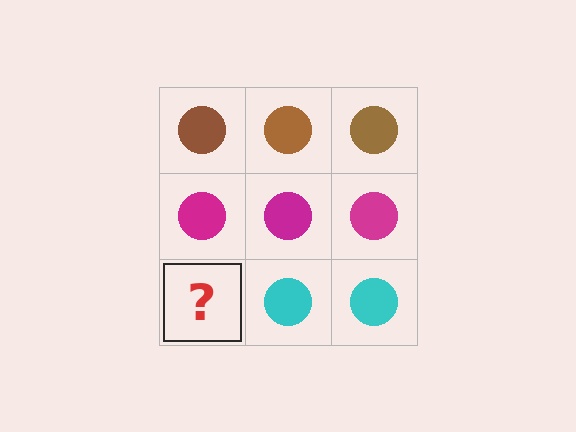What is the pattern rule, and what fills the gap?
The rule is that each row has a consistent color. The gap should be filled with a cyan circle.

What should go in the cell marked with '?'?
The missing cell should contain a cyan circle.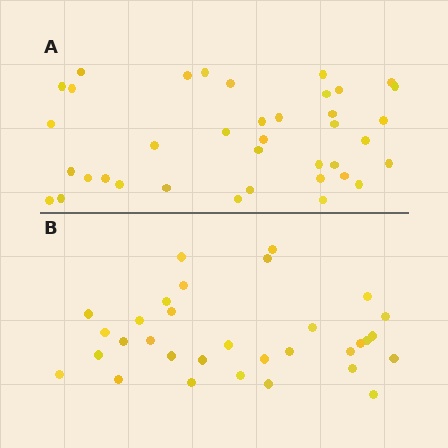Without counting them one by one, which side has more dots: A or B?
Region A (the top region) has more dots.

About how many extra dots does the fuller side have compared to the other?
Region A has about 6 more dots than region B.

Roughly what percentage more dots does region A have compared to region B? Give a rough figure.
About 20% more.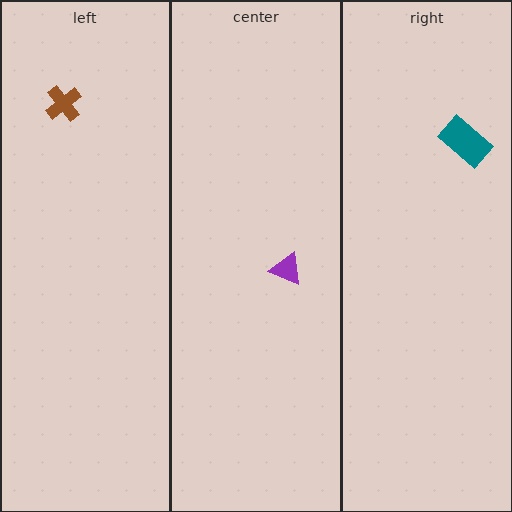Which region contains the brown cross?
The left region.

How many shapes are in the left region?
1.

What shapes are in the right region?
The teal rectangle.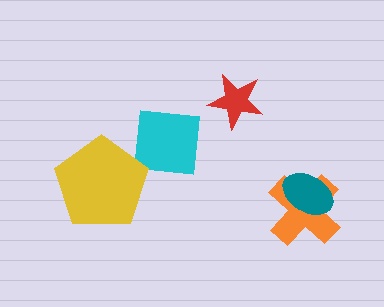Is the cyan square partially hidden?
Yes, it is partially covered by another shape.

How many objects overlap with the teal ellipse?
1 object overlaps with the teal ellipse.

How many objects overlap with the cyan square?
1 object overlaps with the cyan square.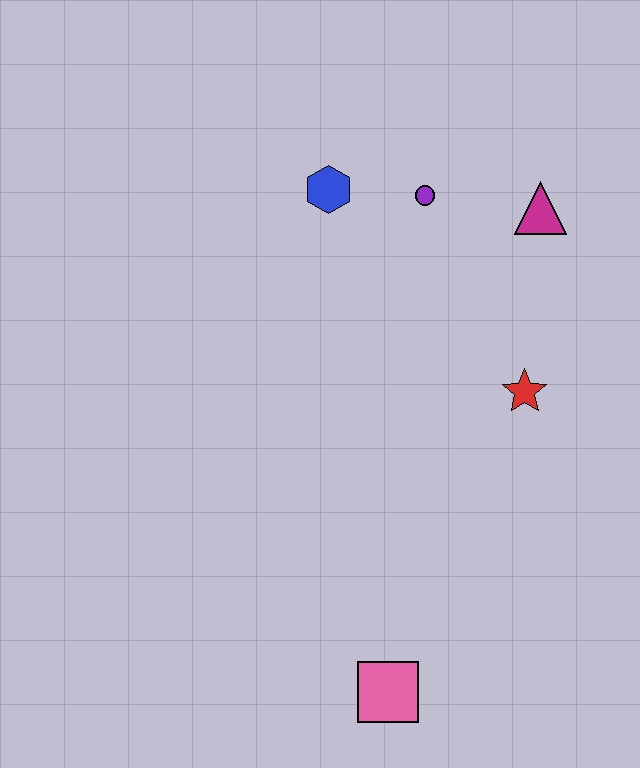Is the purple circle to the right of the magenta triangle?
No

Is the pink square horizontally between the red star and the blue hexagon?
Yes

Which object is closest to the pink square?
The red star is closest to the pink square.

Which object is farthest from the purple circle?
The pink square is farthest from the purple circle.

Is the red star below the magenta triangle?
Yes